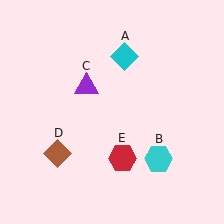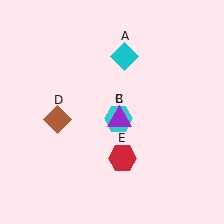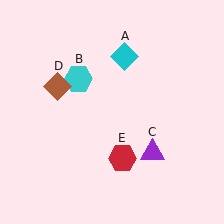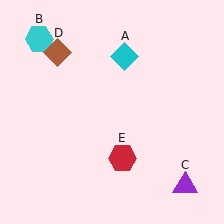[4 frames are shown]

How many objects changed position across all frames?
3 objects changed position: cyan hexagon (object B), purple triangle (object C), brown diamond (object D).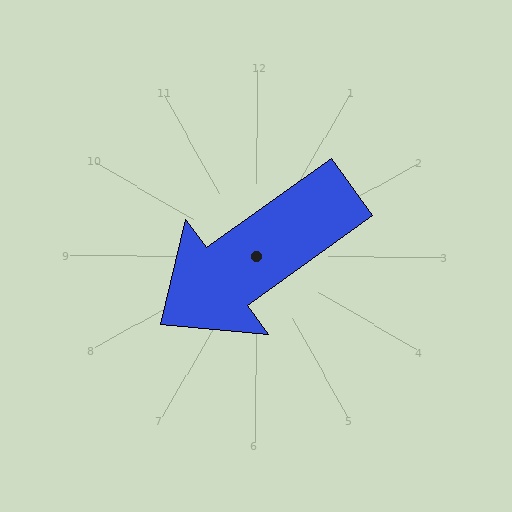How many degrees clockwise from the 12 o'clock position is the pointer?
Approximately 234 degrees.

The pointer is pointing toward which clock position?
Roughly 8 o'clock.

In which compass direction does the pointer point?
Southwest.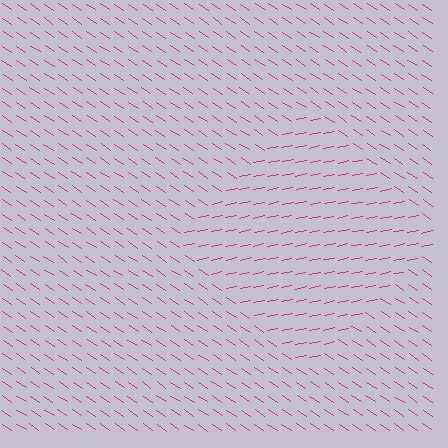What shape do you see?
I see a diamond.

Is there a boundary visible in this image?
Yes, there is a texture boundary formed by a change in line orientation.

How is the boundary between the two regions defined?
The boundary is defined purely by a change in line orientation (approximately 45 degrees difference). All lines are the same color and thickness.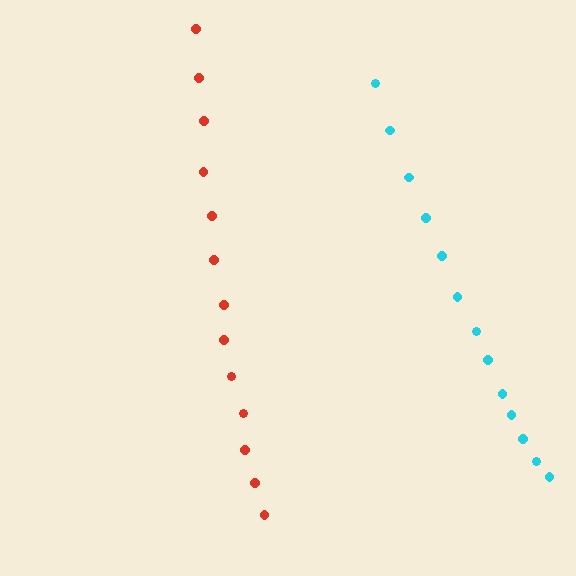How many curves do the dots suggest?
There are 2 distinct paths.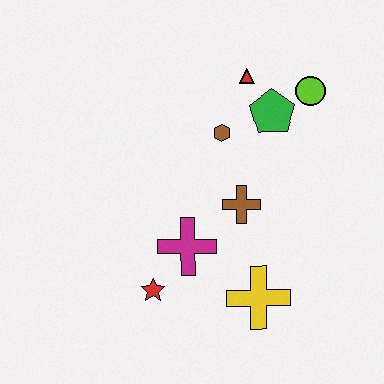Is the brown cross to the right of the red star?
Yes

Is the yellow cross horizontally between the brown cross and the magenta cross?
No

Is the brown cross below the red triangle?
Yes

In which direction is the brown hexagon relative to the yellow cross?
The brown hexagon is above the yellow cross.